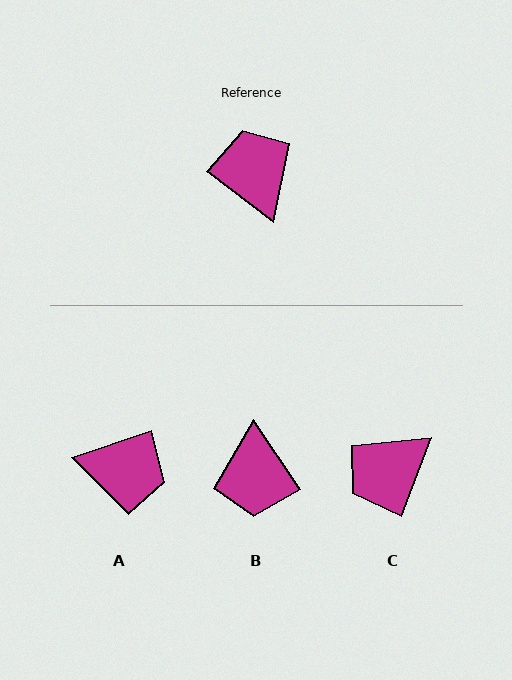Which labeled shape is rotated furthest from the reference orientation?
B, about 161 degrees away.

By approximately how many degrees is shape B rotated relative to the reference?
Approximately 161 degrees counter-clockwise.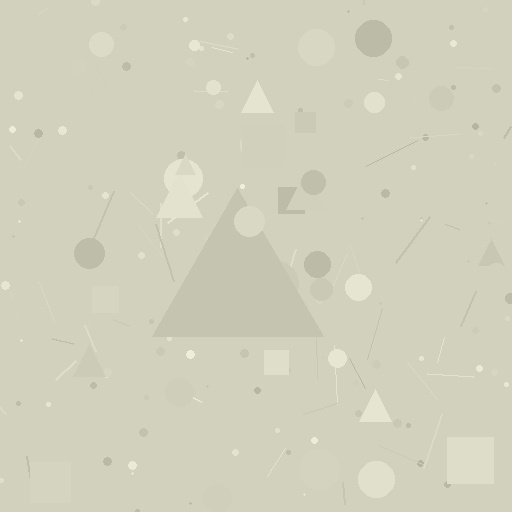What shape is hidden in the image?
A triangle is hidden in the image.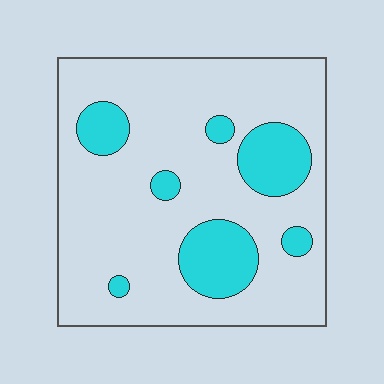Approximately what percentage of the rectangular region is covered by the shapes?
Approximately 20%.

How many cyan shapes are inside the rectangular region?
7.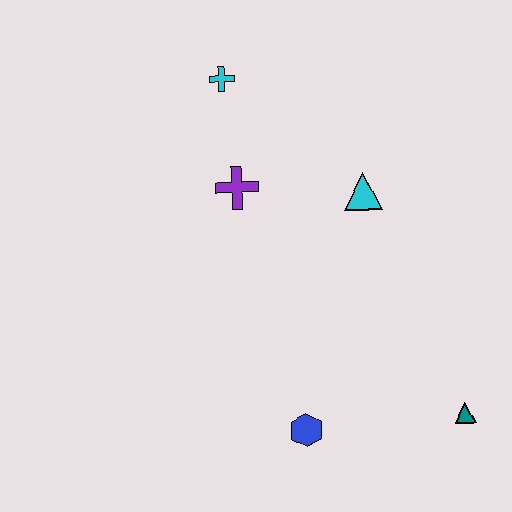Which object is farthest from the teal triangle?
The cyan cross is farthest from the teal triangle.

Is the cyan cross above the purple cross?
Yes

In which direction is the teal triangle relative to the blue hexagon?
The teal triangle is to the right of the blue hexagon.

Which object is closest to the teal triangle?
The blue hexagon is closest to the teal triangle.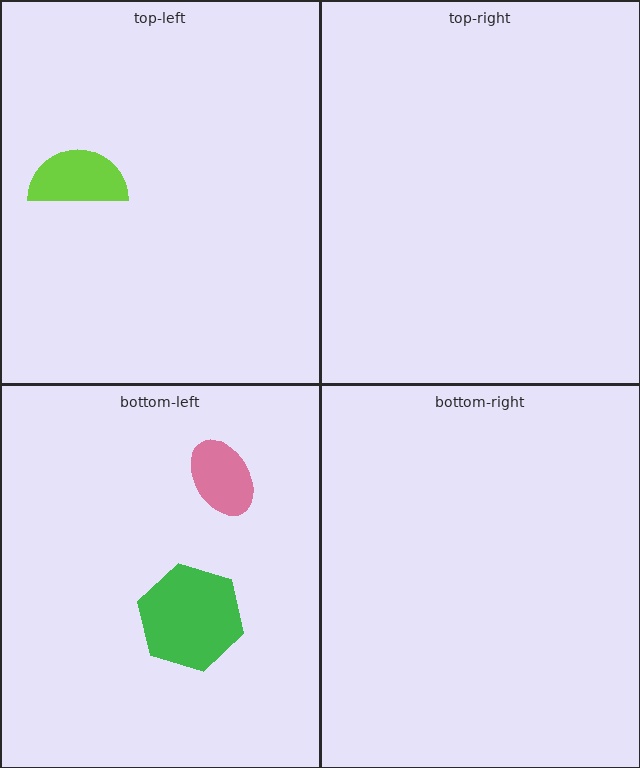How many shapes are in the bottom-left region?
2.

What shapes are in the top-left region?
The lime semicircle.